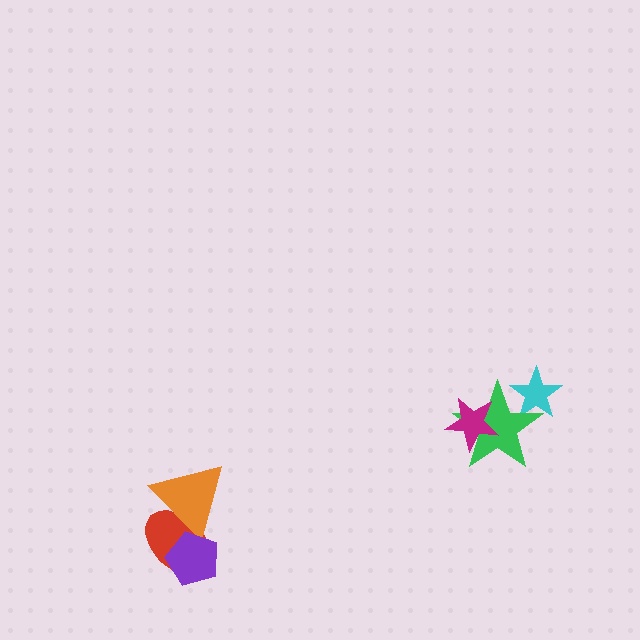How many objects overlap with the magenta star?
1 object overlaps with the magenta star.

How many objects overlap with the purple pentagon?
2 objects overlap with the purple pentagon.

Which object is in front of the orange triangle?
The purple pentagon is in front of the orange triangle.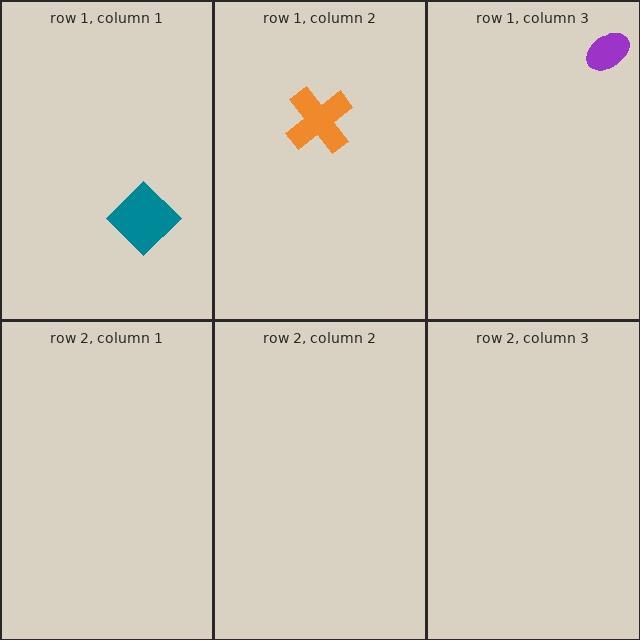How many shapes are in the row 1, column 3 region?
1.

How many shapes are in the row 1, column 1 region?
1.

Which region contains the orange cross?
The row 1, column 2 region.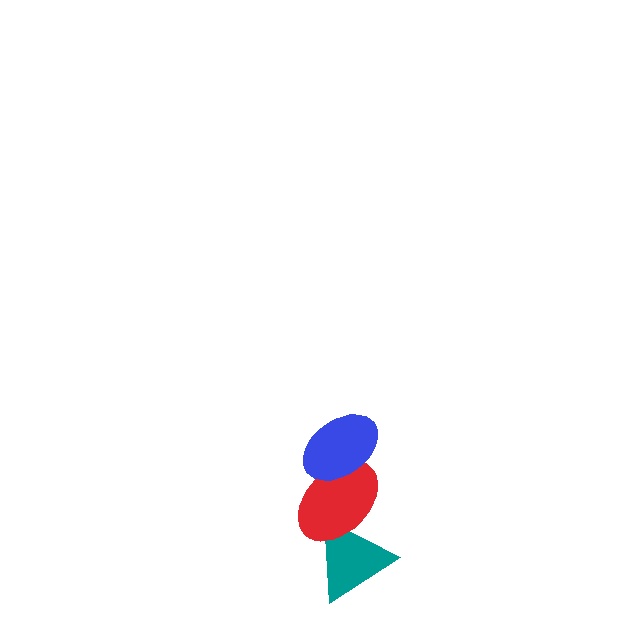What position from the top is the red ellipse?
The red ellipse is 2nd from the top.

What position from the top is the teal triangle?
The teal triangle is 3rd from the top.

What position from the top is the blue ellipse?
The blue ellipse is 1st from the top.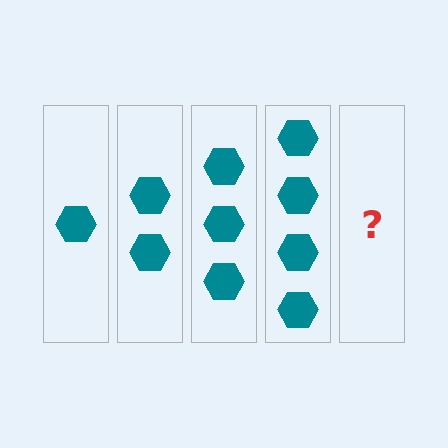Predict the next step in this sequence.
The next step is 5 hexagons.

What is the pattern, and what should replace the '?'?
The pattern is that each step adds one more hexagon. The '?' should be 5 hexagons.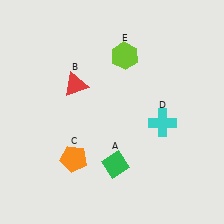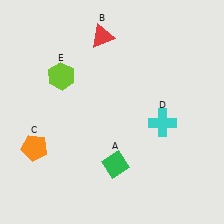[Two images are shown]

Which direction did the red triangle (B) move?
The red triangle (B) moved up.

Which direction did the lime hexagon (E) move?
The lime hexagon (E) moved left.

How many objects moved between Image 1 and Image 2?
3 objects moved between the two images.